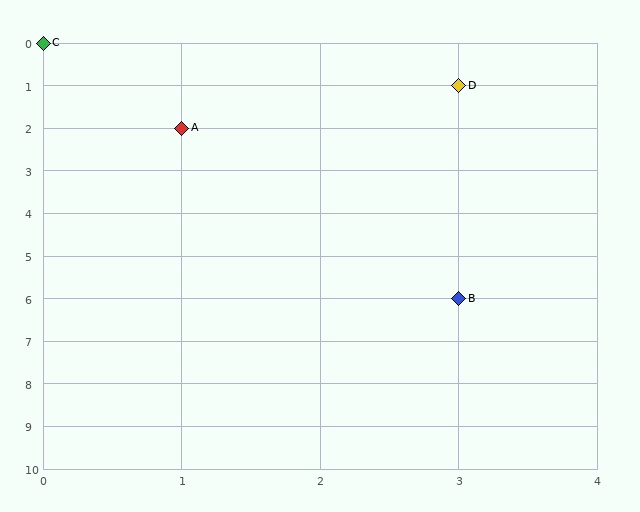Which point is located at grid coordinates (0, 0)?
Point C is at (0, 0).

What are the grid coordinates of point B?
Point B is at grid coordinates (3, 6).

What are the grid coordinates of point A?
Point A is at grid coordinates (1, 2).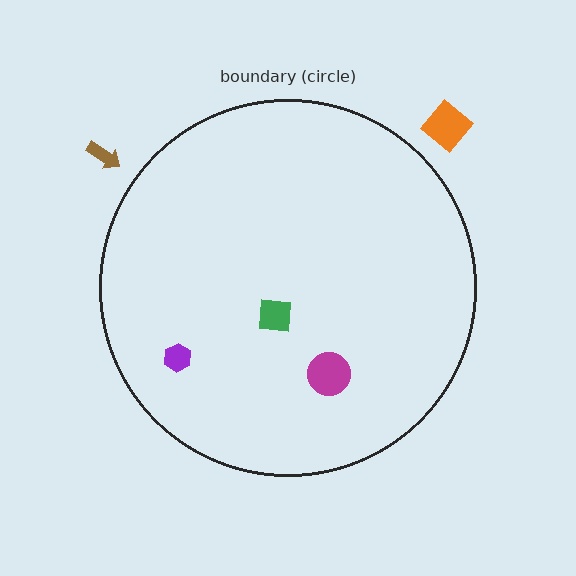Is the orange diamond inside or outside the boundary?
Outside.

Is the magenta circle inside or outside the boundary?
Inside.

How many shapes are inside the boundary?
3 inside, 2 outside.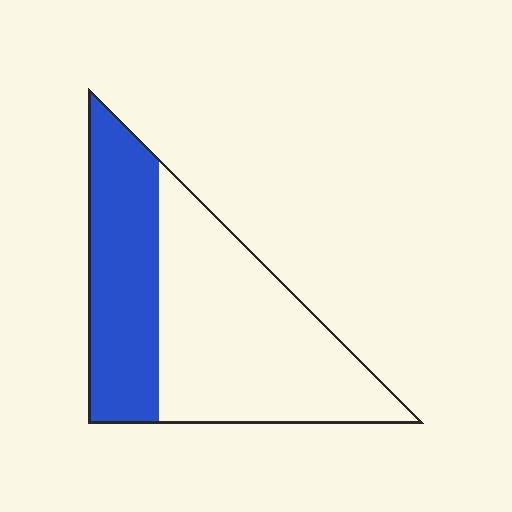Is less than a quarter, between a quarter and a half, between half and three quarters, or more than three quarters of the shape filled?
Between a quarter and a half.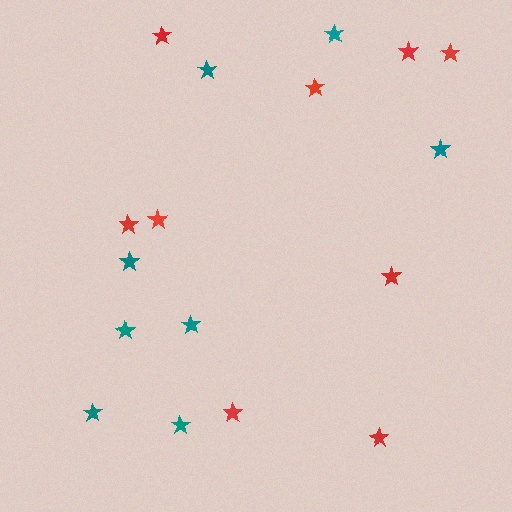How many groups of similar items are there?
There are 2 groups: one group of red stars (9) and one group of teal stars (8).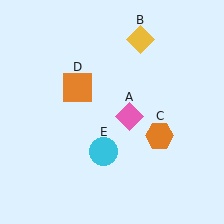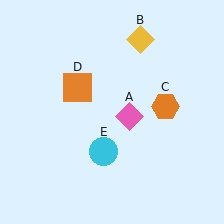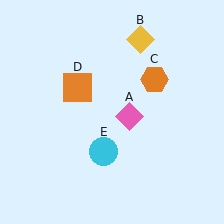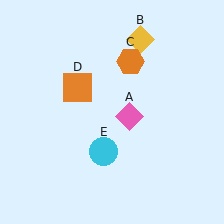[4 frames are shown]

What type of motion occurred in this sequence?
The orange hexagon (object C) rotated counterclockwise around the center of the scene.